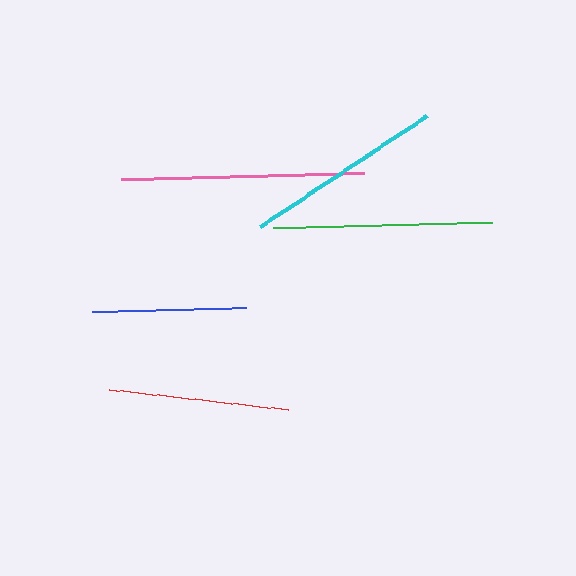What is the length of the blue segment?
The blue segment is approximately 155 pixels long.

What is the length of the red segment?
The red segment is approximately 181 pixels long.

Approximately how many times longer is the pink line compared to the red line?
The pink line is approximately 1.3 times the length of the red line.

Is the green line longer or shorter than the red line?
The green line is longer than the red line.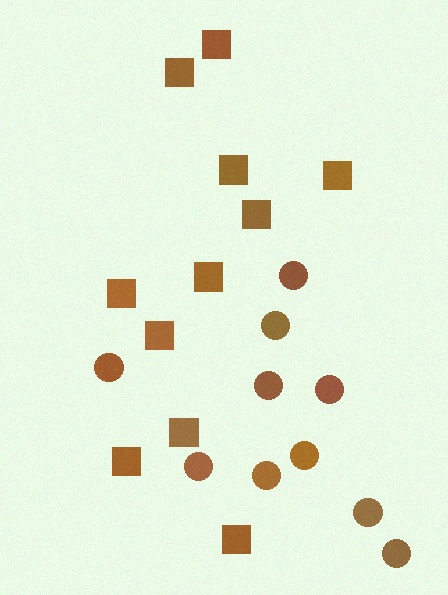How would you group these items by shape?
There are 2 groups: one group of squares (11) and one group of circles (10).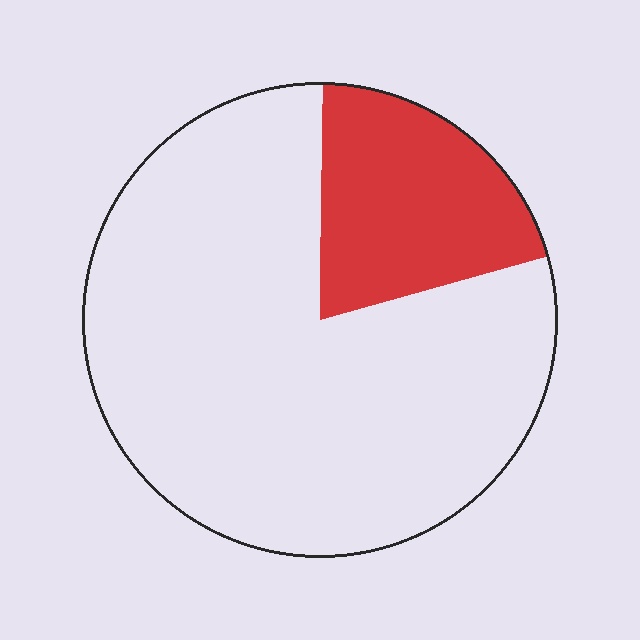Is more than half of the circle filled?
No.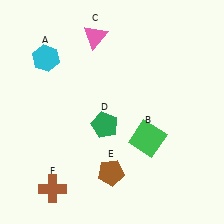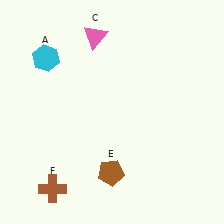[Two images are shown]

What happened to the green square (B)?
The green square (B) was removed in Image 2. It was in the bottom-right area of Image 1.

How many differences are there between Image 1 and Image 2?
There are 2 differences between the two images.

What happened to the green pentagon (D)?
The green pentagon (D) was removed in Image 2. It was in the bottom-left area of Image 1.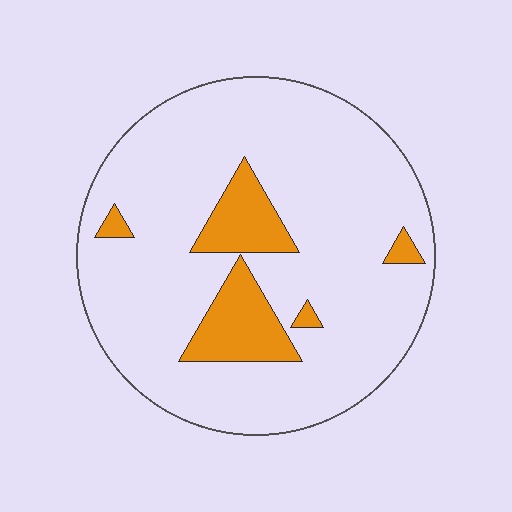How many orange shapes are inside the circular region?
5.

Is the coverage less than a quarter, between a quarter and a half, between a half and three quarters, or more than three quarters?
Less than a quarter.